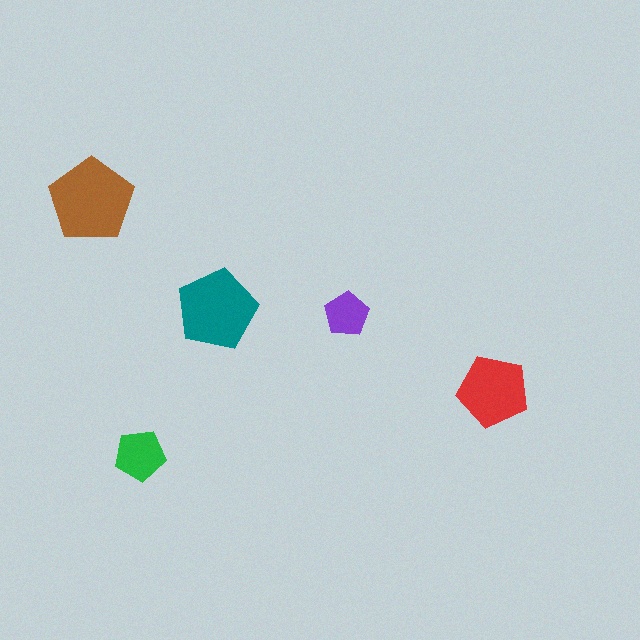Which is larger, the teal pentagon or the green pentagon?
The teal one.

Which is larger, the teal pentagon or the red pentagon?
The teal one.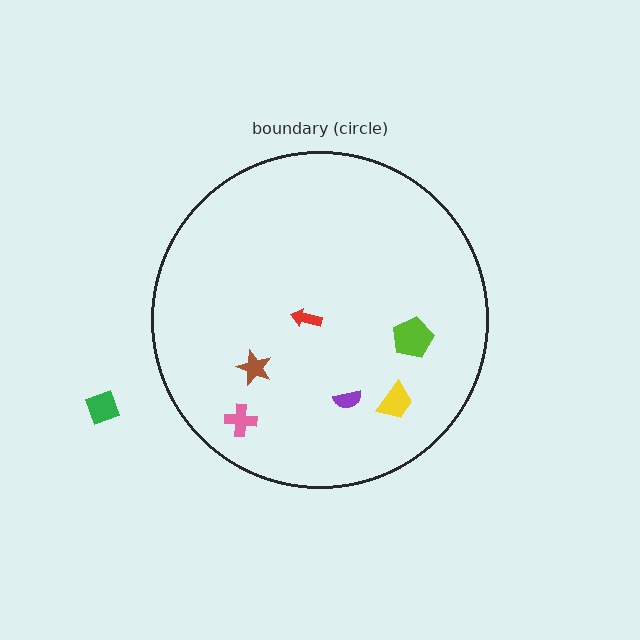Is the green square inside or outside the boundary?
Outside.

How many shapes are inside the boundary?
6 inside, 1 outside.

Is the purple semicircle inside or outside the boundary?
Inside.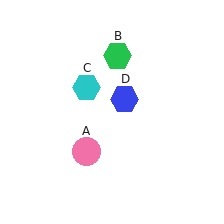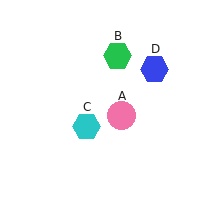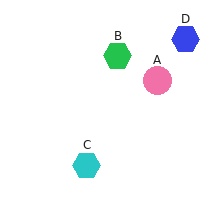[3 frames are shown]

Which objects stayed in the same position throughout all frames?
Green hexagon (object B) remained stationary.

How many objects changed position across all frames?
3 objects changed position: pink circle (object A), cyan hexagon (object C), blue hexagon (object D).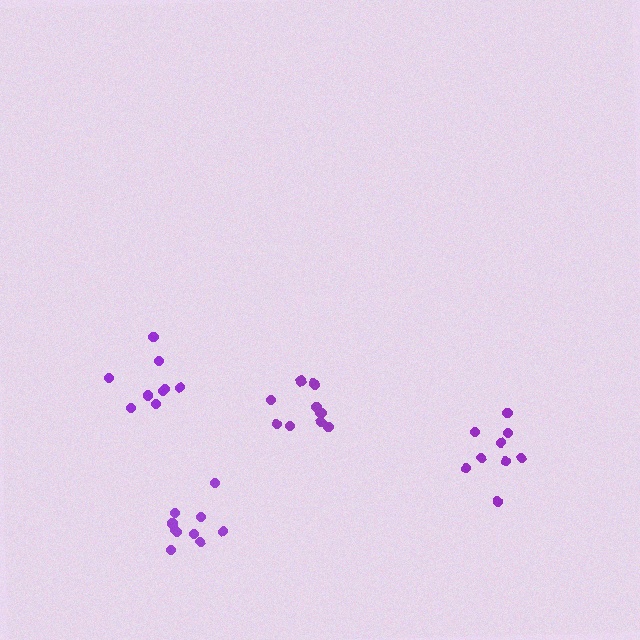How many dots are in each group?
Group 1: 11 dots, Group 2: 9 dots, Group 3: 10 dots, Group 4: 9 dots (39 total).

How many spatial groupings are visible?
There are 4 spatial groupings.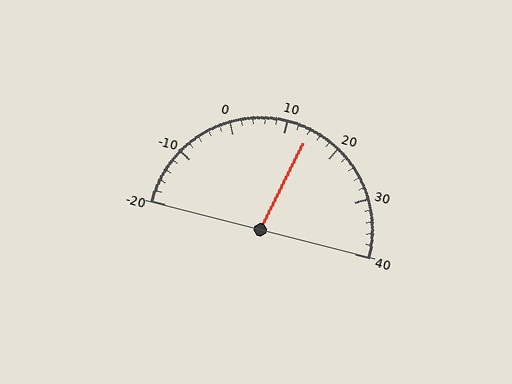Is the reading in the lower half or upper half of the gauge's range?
The reading is in the upper half of the range (-20 to 40).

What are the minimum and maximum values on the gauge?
The gauge ranges from -20 to 40.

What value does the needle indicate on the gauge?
The needle indicates approximately 14.